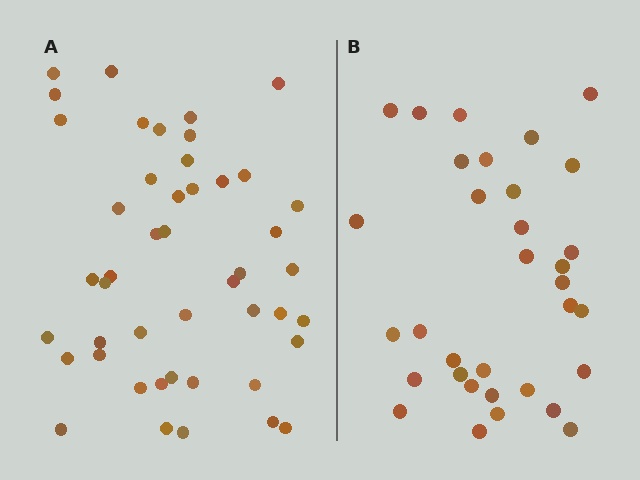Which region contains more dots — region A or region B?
Region A (the left region) has more dots.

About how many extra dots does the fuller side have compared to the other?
Region A has approximately 15 more dots than region B.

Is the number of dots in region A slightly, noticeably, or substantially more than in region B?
Region A has noticeably more, but not dramatically so. The ratio is roughly 1.4 to 1.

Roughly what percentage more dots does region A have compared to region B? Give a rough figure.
About 40% more.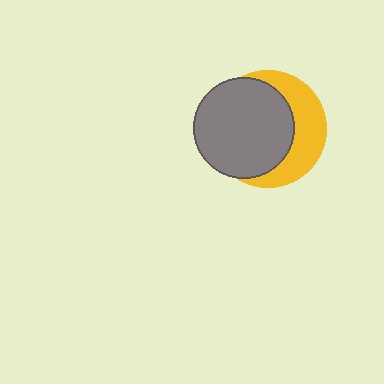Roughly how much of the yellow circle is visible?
A small part of it is visible (roughly 38%).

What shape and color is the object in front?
The object in front is a gray circle.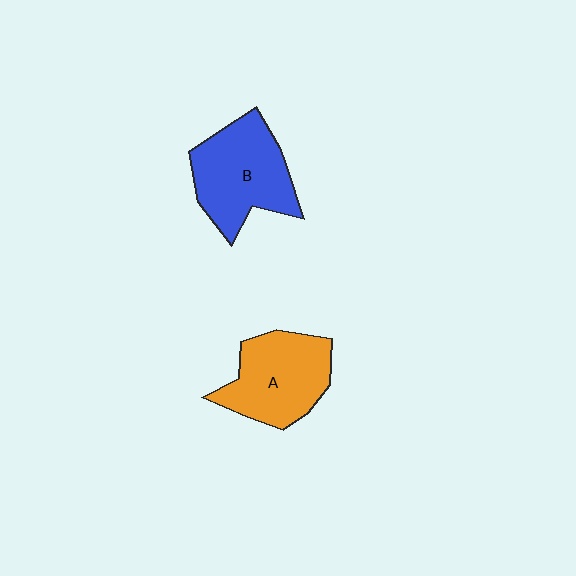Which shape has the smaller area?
Shape A (orange).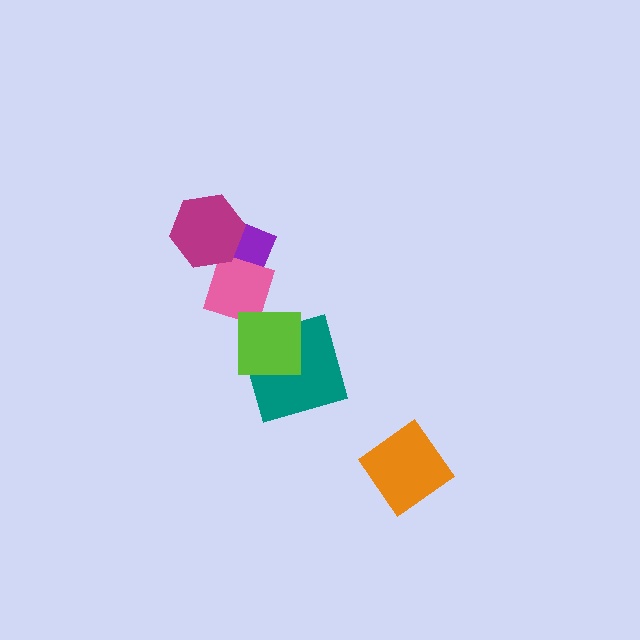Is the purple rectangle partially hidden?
Yes, it is partially covered by another shape.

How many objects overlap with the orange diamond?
0 objects overlap with the orange diamond.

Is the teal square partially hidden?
Yes, it is partially covered by another shape.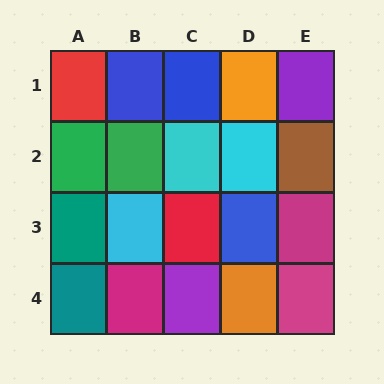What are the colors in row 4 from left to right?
Teal, magenta, purple, orange, magenta.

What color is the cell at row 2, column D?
Cyan.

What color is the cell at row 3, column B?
Cyan.